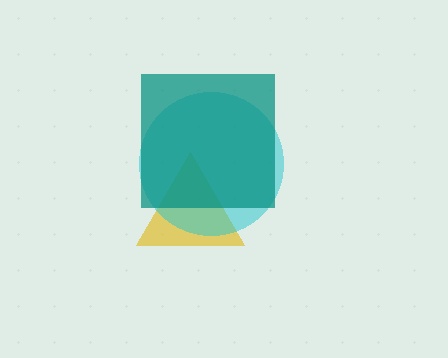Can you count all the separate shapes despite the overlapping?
Yes, there are 3 separate shapes.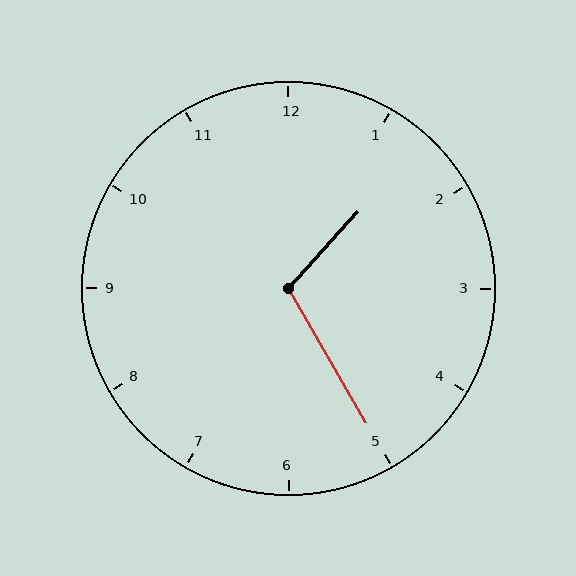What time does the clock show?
1:25.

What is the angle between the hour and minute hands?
Approximately 108 degrees.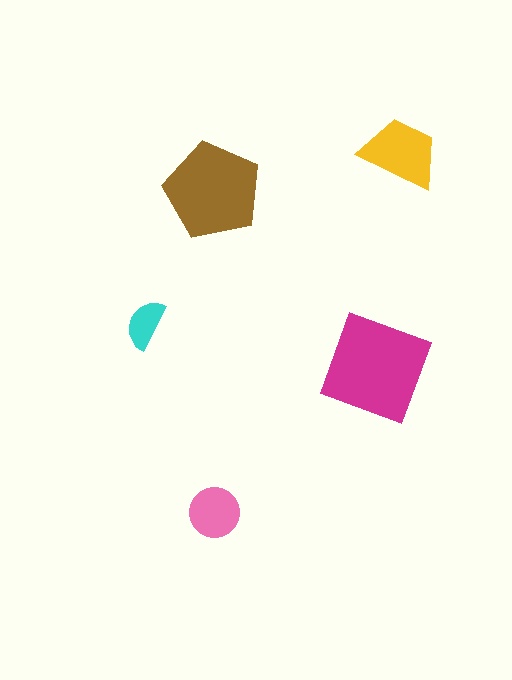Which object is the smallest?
The cyan semicircle.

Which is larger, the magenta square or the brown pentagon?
The magenta square.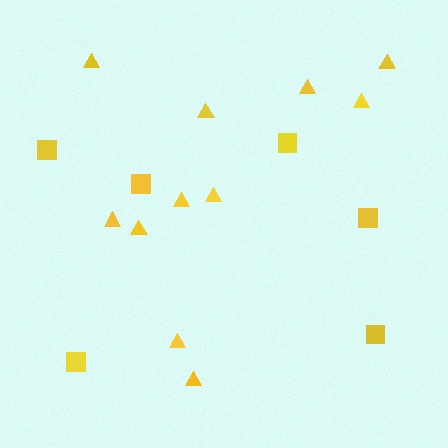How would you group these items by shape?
There are 2 groups: one group of triangles (11) and one group of squares (6).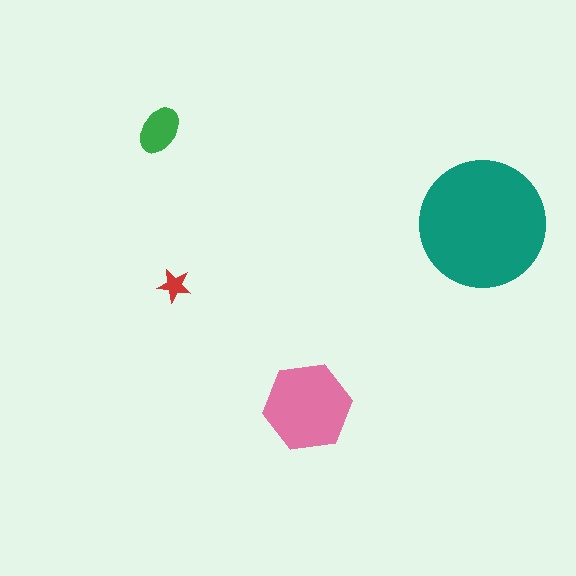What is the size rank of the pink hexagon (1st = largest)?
2nd.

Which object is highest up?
The green ellipse is topmost.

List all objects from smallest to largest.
The red star, the green ellipse, the pink hexagon, the teal circle.